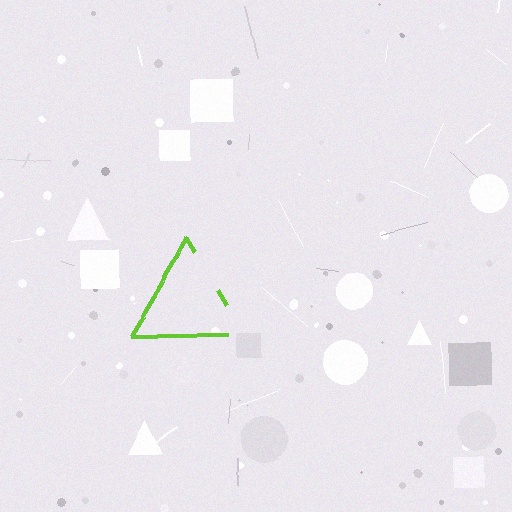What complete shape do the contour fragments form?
The contour fragments form a triangle.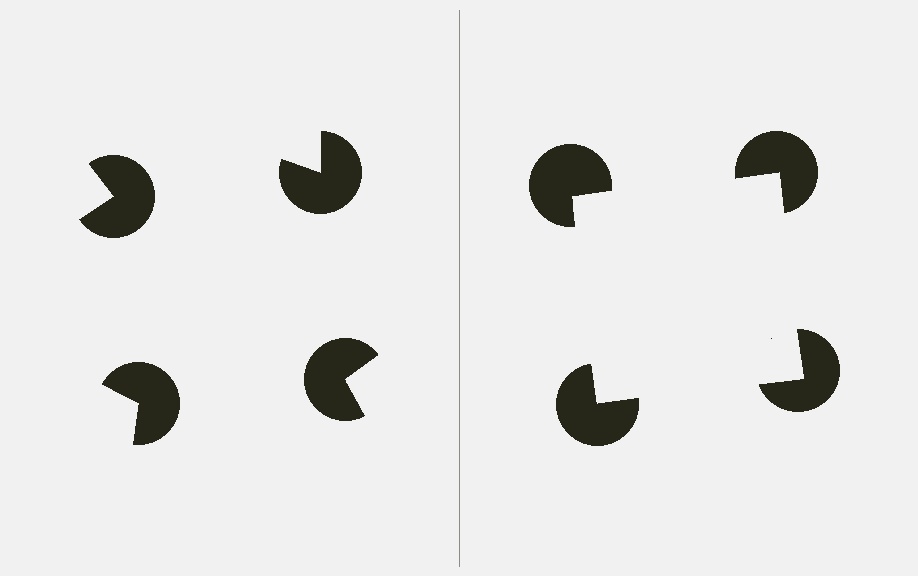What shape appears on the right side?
An illusory square.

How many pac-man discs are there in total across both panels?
8 — 4 on each side.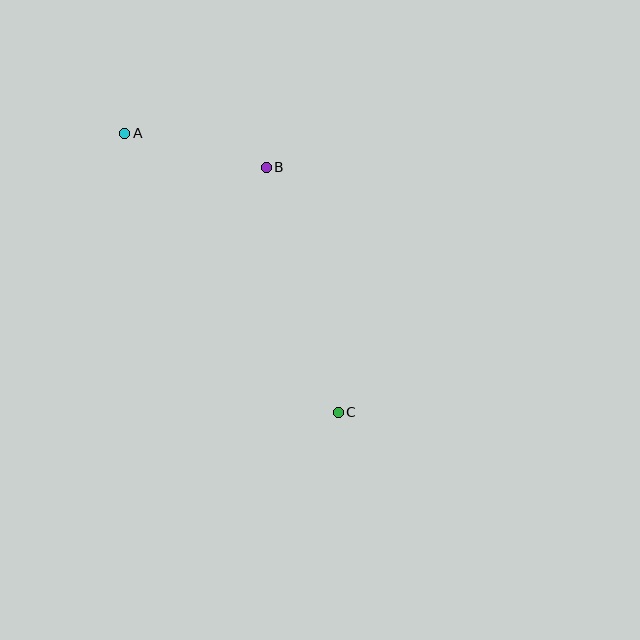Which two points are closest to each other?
Points A and B are closest to each other.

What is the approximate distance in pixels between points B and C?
The distance between B and C is approximately 255 pixels.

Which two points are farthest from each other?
Points A and C are farthest from each other.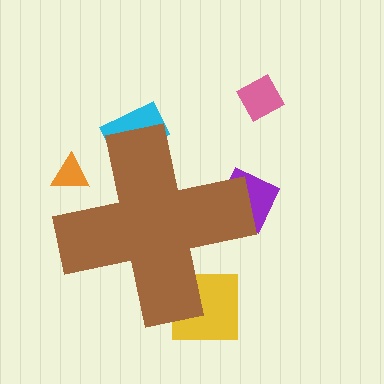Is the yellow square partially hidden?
Yes, the yellow square is partially hidden behind the brown cross.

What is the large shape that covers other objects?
A brown cross.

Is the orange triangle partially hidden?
Yes, the orange triangle is partially hidden behind the brown cross.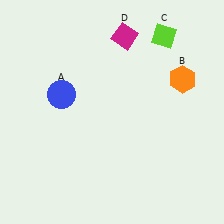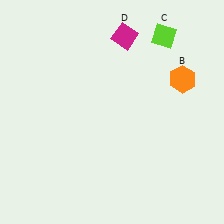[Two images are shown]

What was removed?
The blue circle (A) was removed in Image 2.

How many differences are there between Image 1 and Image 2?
There is 1 difference between the two images.